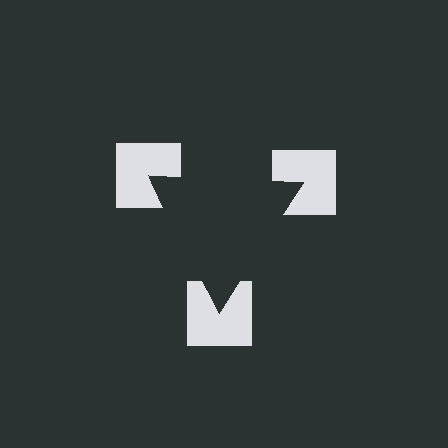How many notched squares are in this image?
There are 3 — one at each vertex of the illusory triangle.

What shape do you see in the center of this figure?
An illusory triangle — its edges are inferred from the aligned wedge cuts in the notched squares, not physically drawn.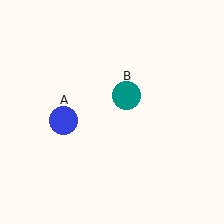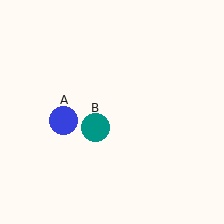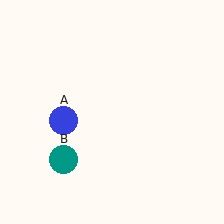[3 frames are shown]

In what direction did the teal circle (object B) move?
The teal circle (object B) moved down and to the left.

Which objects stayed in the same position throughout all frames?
Blue circle (object A) remained stationary.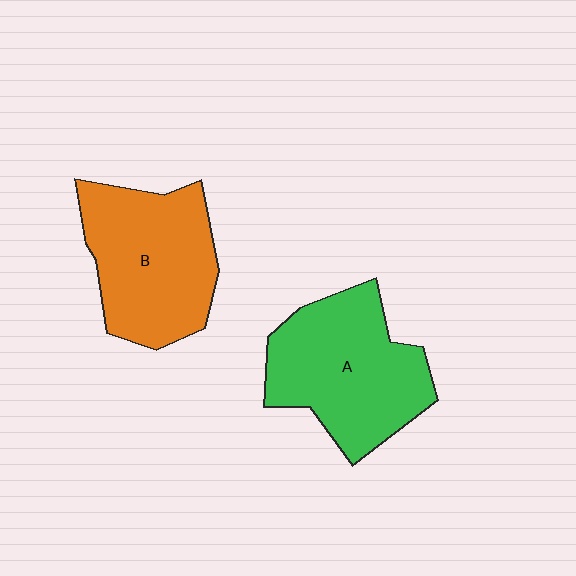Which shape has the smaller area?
Shape B (orange).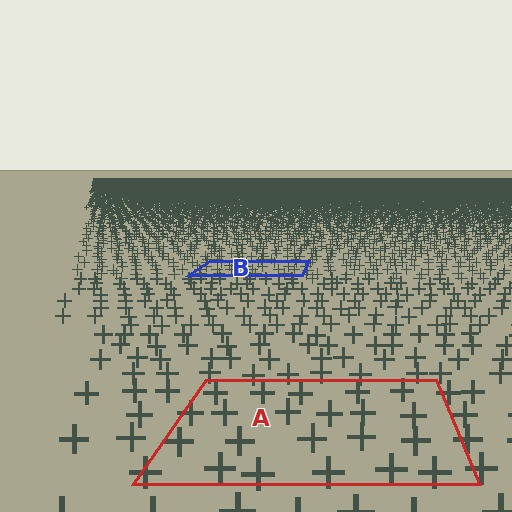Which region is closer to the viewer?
Region A is closer. The texture elements there are larger and more spread out.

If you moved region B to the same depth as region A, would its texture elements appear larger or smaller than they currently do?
They would appear larger. At a closer depth, the same texture elements are projected at a bigger on-screen size.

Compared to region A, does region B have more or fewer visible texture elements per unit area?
Region B has more texture elements per unit area — they are packed more densely because it is farther away.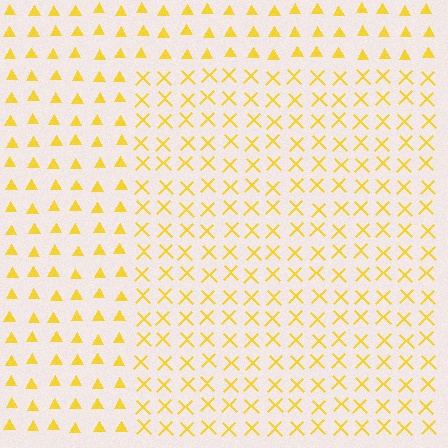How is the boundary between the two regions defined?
The boundary is defined by a change in element shape: X marks inside vs. triangles outside. All elements share the same color and spacing.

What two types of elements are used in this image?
The image uses X marks inside the rectangle region and triangles outside it.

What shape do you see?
I see a rectangle.